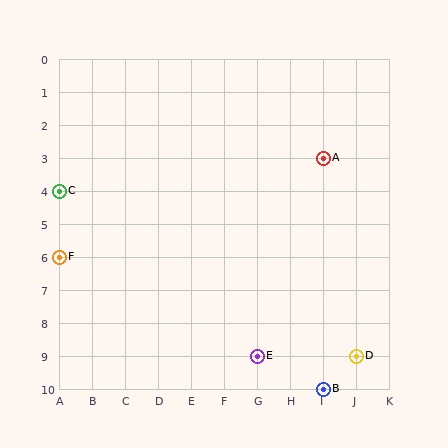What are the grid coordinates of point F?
Point F is at grid coordinates (A, 6).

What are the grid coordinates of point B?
Point B is at grid coordinates (I, 10).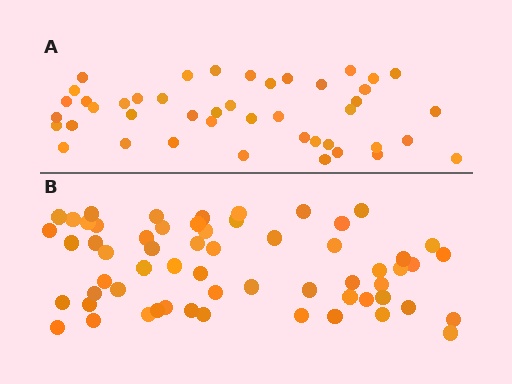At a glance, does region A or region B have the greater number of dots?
Region B (the bottom region) has more dots.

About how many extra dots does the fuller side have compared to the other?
Region B has approximately 15 more dots than region A.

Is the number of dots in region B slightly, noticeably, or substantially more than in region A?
Region B has noticeably more, but not dramatically so. The ratio is roughly 1.4 to 1.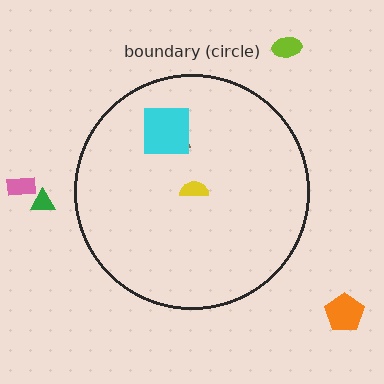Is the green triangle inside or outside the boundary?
Outside.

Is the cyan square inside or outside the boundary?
Inside.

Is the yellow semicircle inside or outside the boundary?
Inside.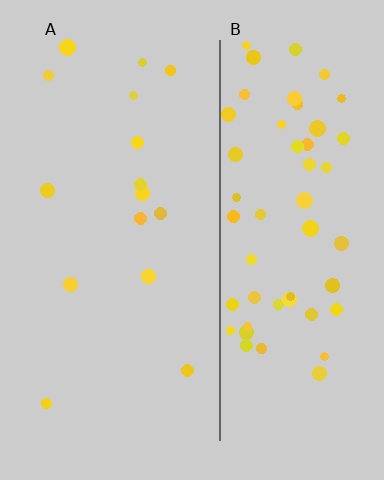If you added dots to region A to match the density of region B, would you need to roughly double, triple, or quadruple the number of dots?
Approximately quadruple.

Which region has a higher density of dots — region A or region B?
B (the right).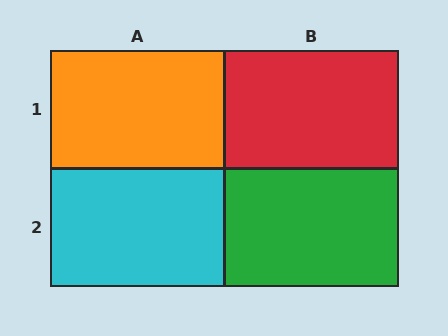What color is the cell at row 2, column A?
Cyan.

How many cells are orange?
1 cell is orange.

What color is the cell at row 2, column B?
Green.